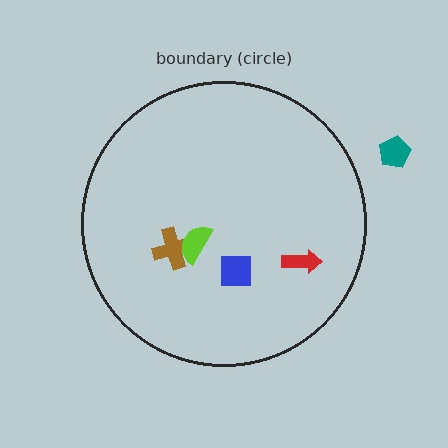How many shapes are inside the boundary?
4 inside, 1 outside.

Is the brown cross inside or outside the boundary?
Inside.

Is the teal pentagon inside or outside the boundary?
Outside.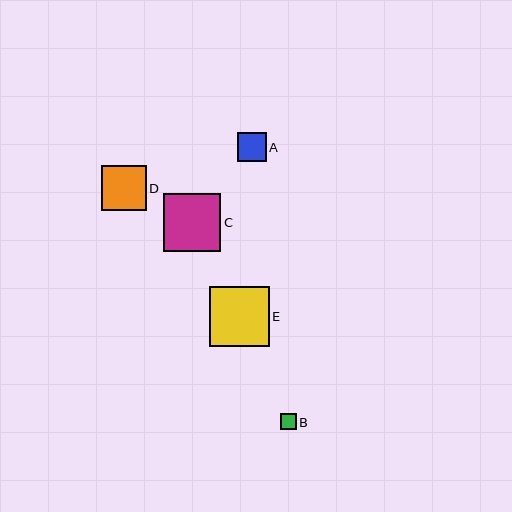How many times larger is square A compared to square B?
Square A is approximately 1.8 times the size of square B.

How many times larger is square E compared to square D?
Square E is approximately 1.3 times the size of square D.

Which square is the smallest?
Square B is the smallest with a size of approximately 16 pixels.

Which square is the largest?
Square E is the largest with a size of approximately 60 pixels.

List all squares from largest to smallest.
From largest to smallest: E, C, D, A, B.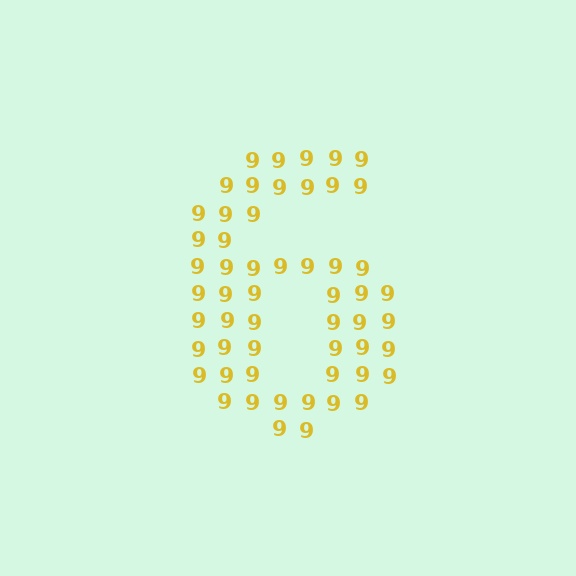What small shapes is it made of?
It is made of small digit 9's.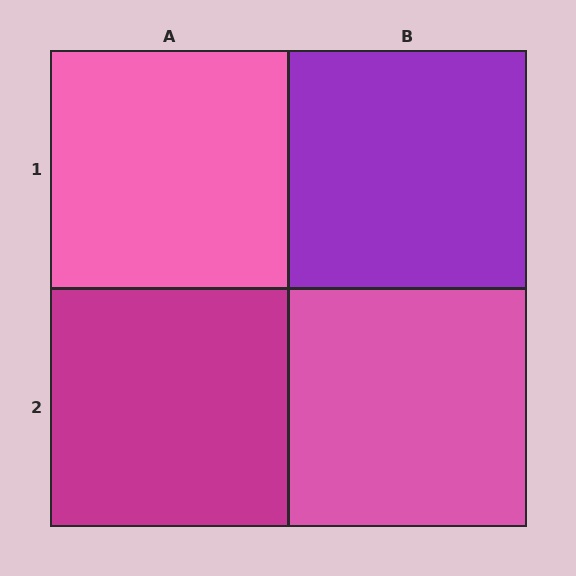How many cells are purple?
1 cell is purple.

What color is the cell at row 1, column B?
Purple.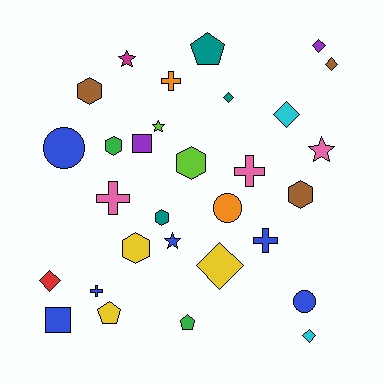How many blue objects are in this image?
There are 6 blue objects.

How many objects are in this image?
There are 30 objects.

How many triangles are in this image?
There are no triangles.